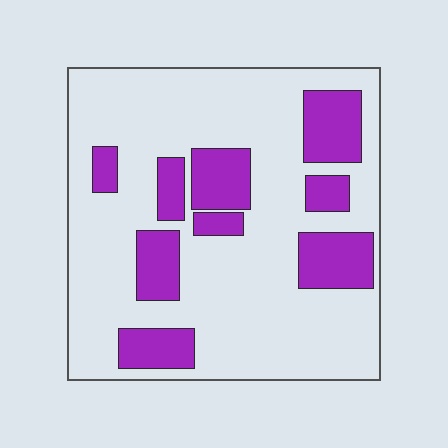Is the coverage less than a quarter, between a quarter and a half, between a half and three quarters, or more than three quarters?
Less than a quarter.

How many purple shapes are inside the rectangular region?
9.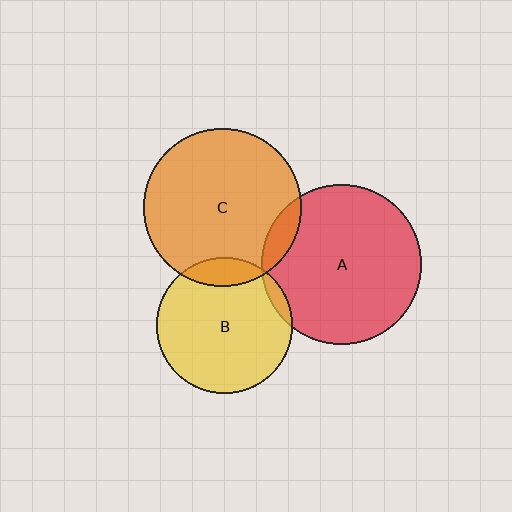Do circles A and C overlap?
Yes.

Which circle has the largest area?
Circle A (red).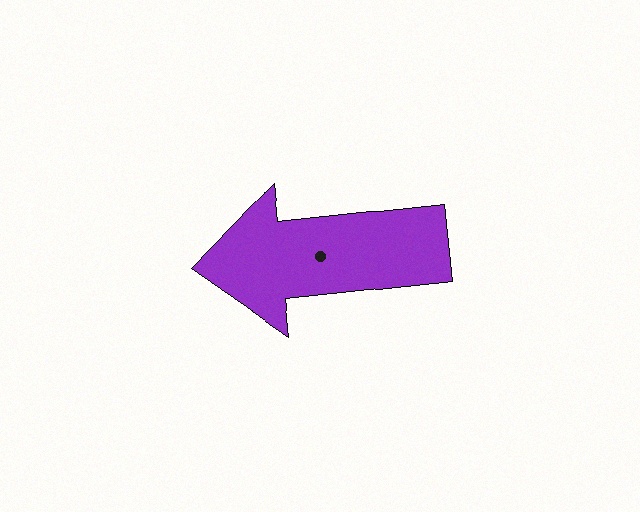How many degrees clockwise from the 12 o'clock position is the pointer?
Approximately 264 degrees.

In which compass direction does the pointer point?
West.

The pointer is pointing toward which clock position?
Roughly 9 o'clock.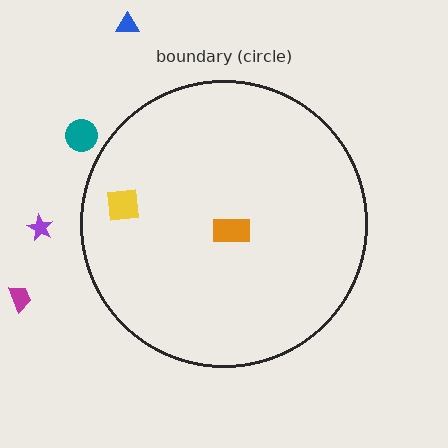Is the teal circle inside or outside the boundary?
Outside.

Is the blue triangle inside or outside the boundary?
Outside.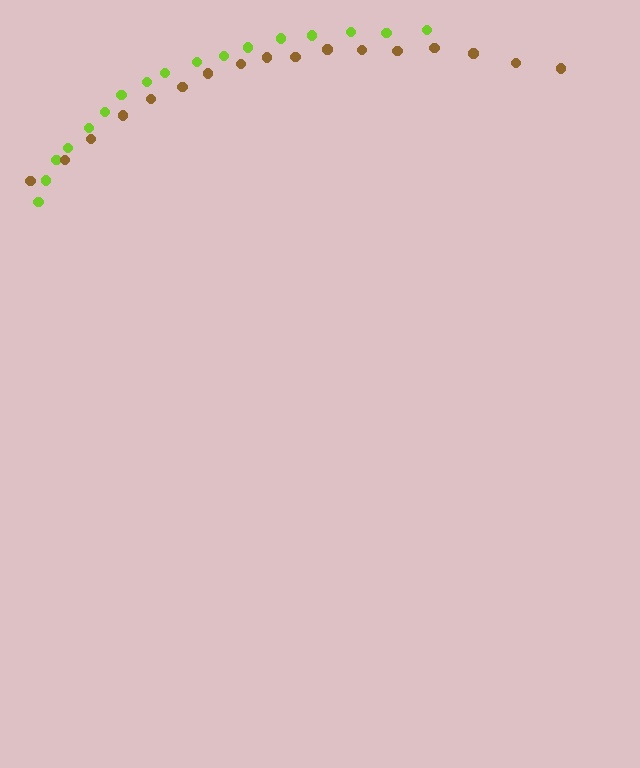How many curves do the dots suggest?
There are 2 distinct paths.